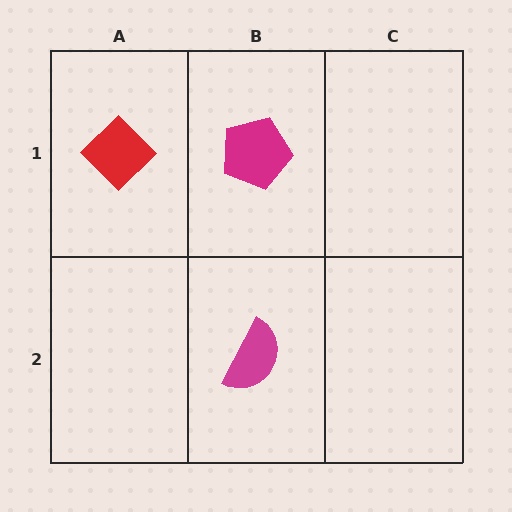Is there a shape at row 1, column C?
No, that cell is empty.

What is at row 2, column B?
A magenta semicircle.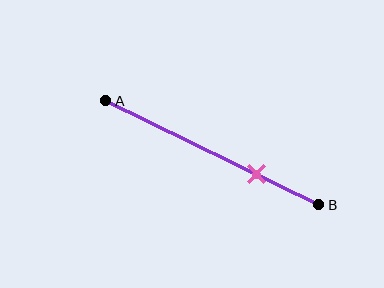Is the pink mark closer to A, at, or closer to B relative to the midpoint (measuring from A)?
The pink mark is closer to point B than the midpoint of segment AB.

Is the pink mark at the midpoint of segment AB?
No, the mark is at about 70% from A, not at the 50% midpoint.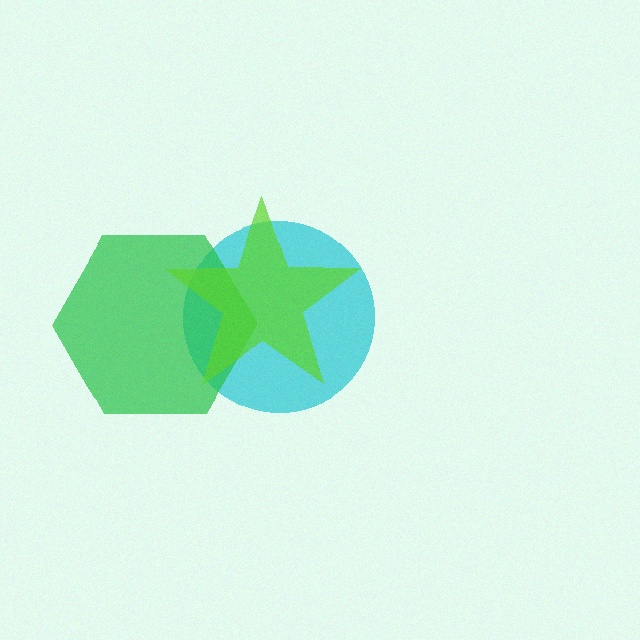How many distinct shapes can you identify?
There are 3 distinct shapes: a cyan circle, a green hexagon, a lime star.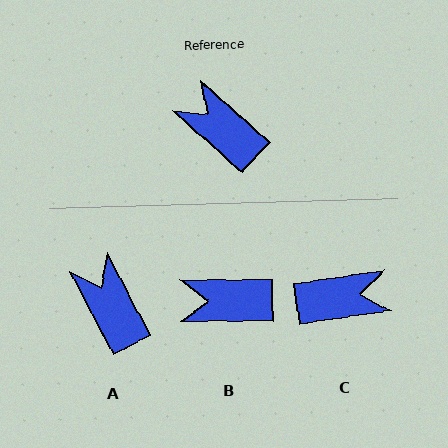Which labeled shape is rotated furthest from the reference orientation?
C, about 130 degrees away.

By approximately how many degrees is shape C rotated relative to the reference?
Approximately 130 degrees clockwise.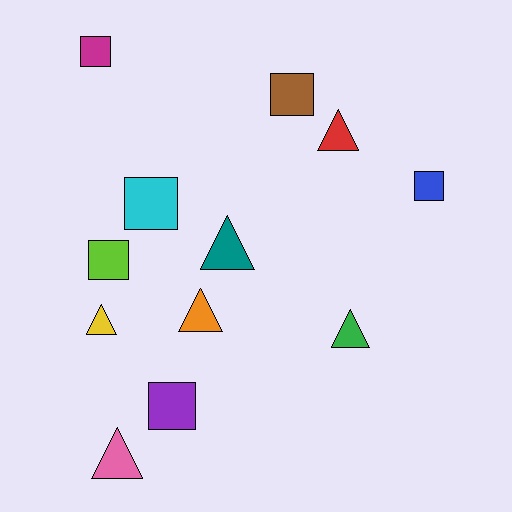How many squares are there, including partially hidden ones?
There are 6 squares.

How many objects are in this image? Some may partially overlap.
There are 12 objects.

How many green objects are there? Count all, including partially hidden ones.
There is 1 green object.